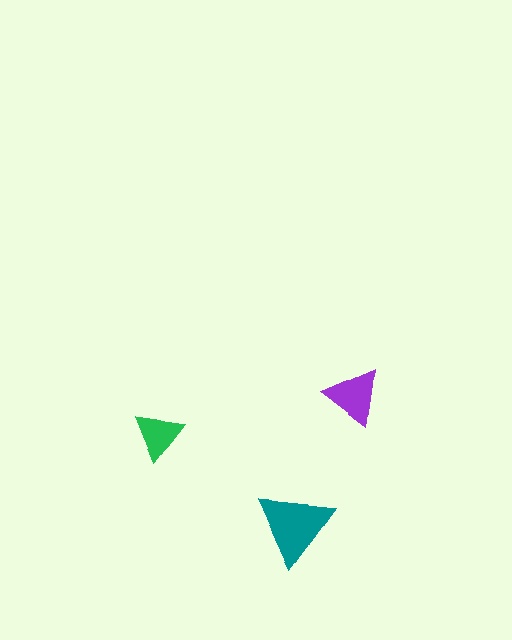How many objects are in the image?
There are 3 objects in the image.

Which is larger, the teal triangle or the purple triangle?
The teal one.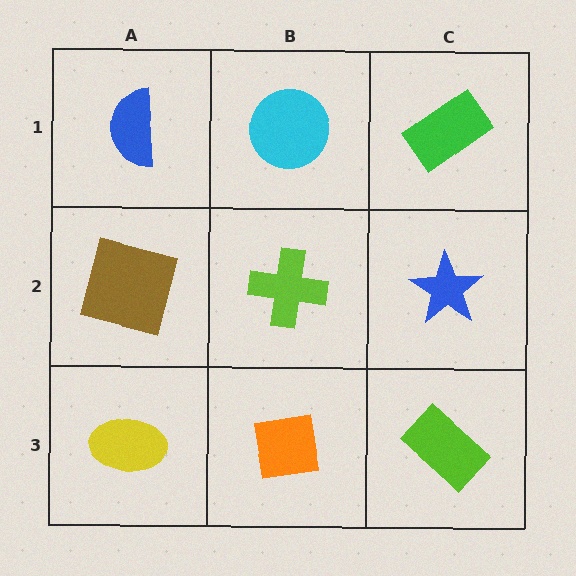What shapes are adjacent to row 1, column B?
A lime cross (row 2, column B), a blue semicircle (row 1, column A), a green rectangle (row 1, column C).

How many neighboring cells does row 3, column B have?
3.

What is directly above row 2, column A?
A blue semicircle.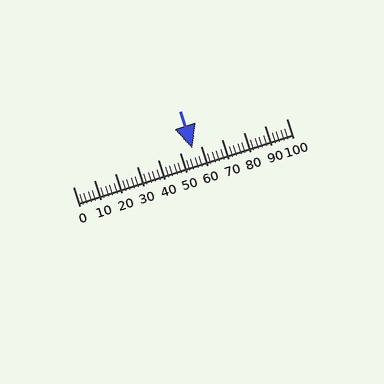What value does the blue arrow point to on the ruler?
The blue arrow points to approximately 56.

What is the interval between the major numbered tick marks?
The major tick marks are spaced 10 units apart.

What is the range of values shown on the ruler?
The ruler shows values from 0 to 100.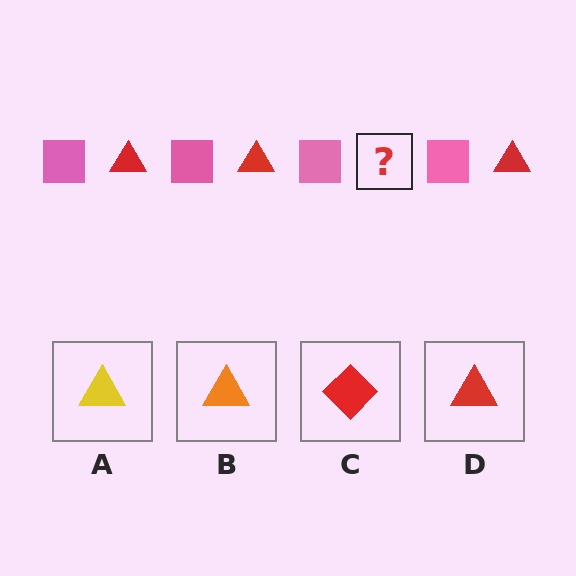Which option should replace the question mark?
Option D.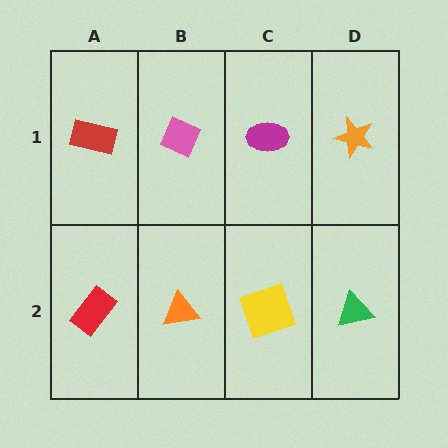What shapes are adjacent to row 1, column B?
An orange triangle (row 2, column B), a red rectangle (row 1, column A), a magenta ellipse (row 1, column C).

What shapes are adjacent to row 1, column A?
A red rectangle (row 2, column A), a pink diamond (row 1, column B).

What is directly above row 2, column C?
A magenta ellipse.